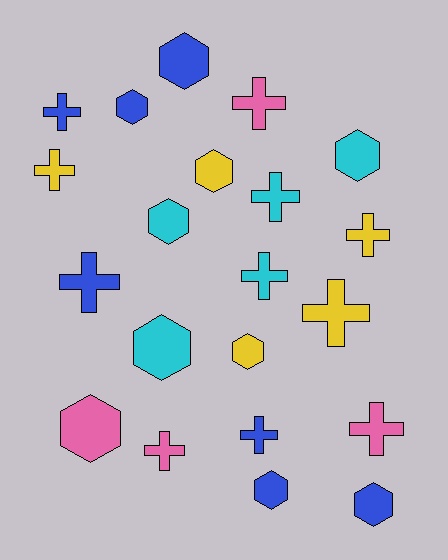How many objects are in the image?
There are 21 objects.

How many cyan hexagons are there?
There are 3 cyan hexagons.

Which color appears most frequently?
Blue, with 7 objects.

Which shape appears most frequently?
Cross, with 11 objects.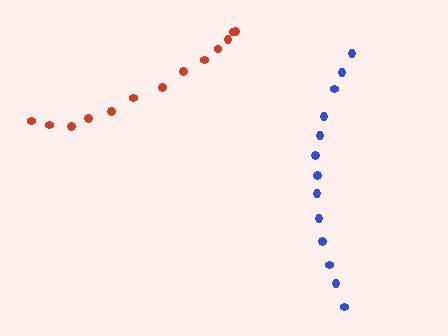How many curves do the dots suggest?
There are 2 distinct paths.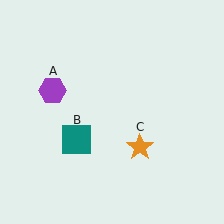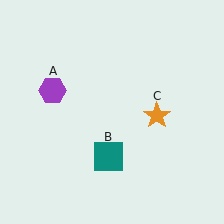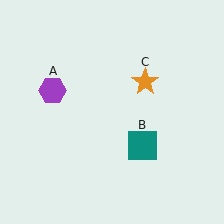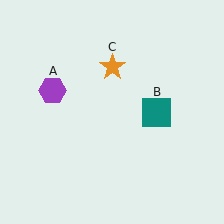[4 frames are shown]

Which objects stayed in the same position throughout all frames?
Purple hexagon (object A) remained stationary.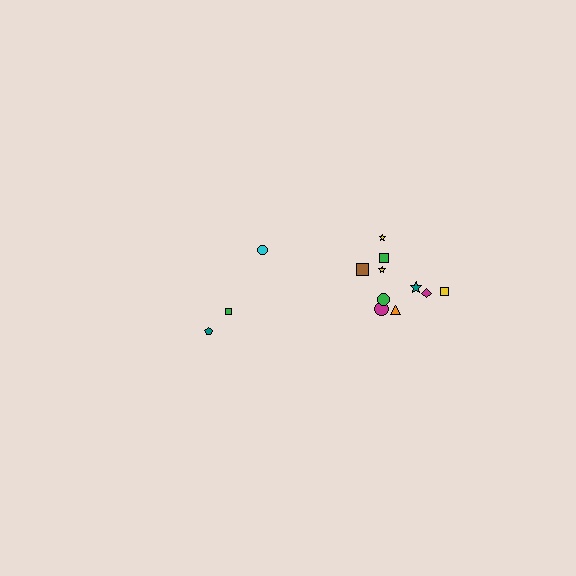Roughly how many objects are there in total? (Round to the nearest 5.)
Roughly 15 objects in total.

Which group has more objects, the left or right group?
The right group.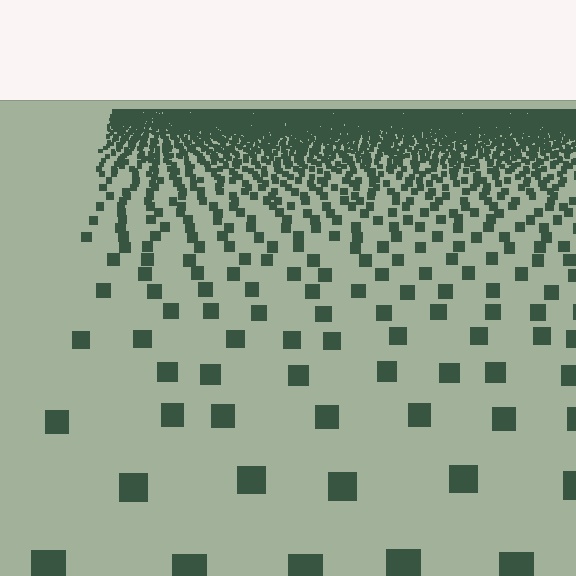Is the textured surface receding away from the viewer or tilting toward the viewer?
The surface is receding away from the viewer. Texture elements get smaller and denser toward the top.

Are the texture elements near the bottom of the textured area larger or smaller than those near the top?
Larger. Near the bottom, elements are closer to the viewer and appear at a bigger on-screen size.